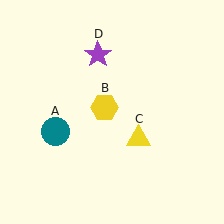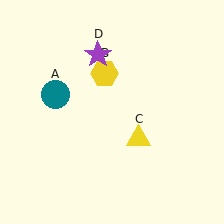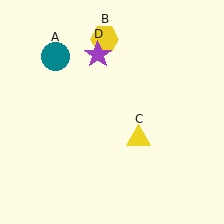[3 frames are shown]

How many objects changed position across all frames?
2 objects changed position: teal circle (object A), yellow hexagon (object B).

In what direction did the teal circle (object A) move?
The teal circle (object A) moved up.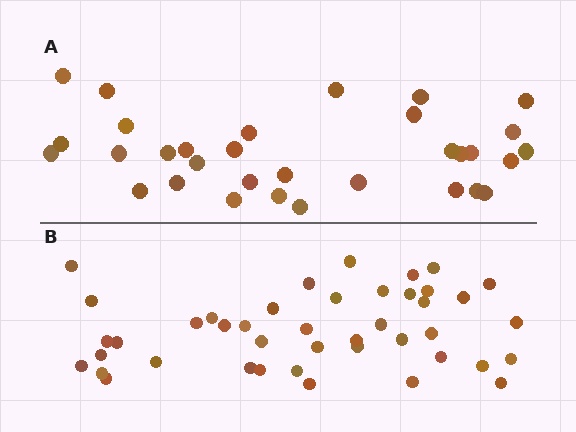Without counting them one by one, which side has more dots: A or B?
Region B (the bottom region) has more dots.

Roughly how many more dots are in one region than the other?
Region B has roughly 12 or so more dots than region A.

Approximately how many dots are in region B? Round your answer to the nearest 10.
About 40 dots. (The exact count is 43, which rounds to 40.)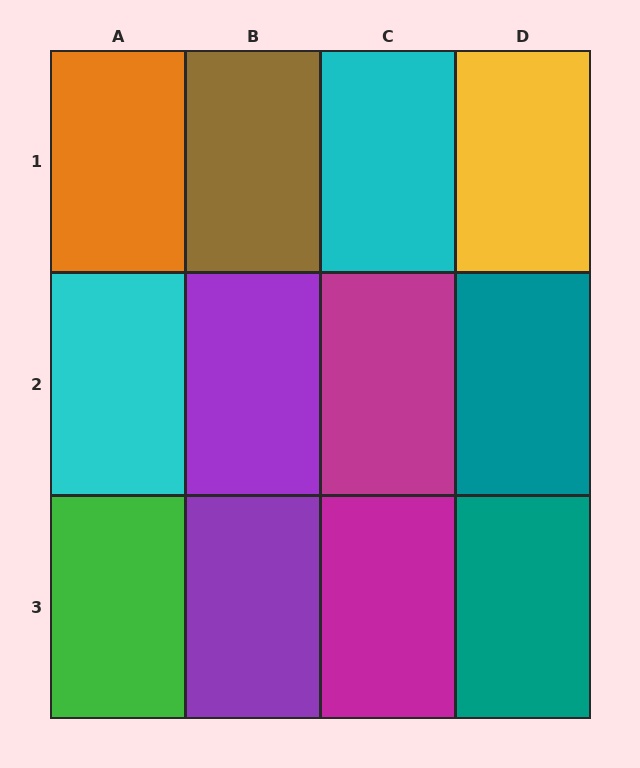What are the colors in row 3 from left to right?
Green, purple, magenta, teal.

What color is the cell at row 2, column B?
Purple.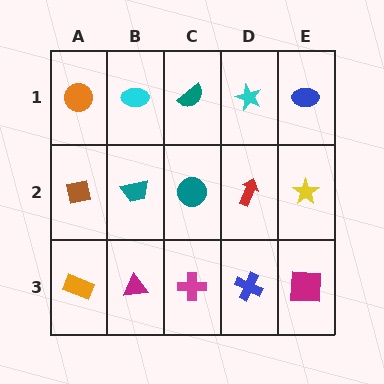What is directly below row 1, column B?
A teal trapezoid.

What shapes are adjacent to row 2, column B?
A cyan ellipse (row 1, column B), a magenta triangle (row 3, column B), a brown square (row 2, column A), a teal circle (row 2, column C).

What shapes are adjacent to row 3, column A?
A brown square (row 2, column A), a magenta triangle (row 3, column B).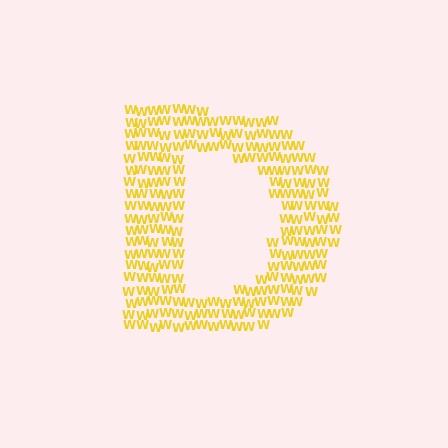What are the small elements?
The small elements are letter W's.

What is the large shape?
The large shape is the letter D.